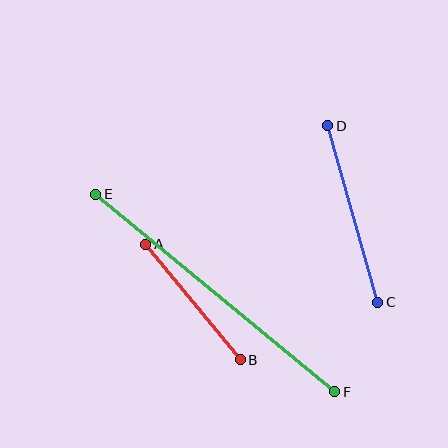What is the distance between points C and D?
The distance is approximately 183 pixels.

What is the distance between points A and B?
The distance is approximately 149 pixels.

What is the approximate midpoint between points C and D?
The midpoint is at approximately (353, 214) pixels.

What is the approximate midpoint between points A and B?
The midpoint is at approximately (193, 302) pixels.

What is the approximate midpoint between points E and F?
The midpoint is at approximately (215, 293) pixels.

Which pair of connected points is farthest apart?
Points E and F are farthest apart.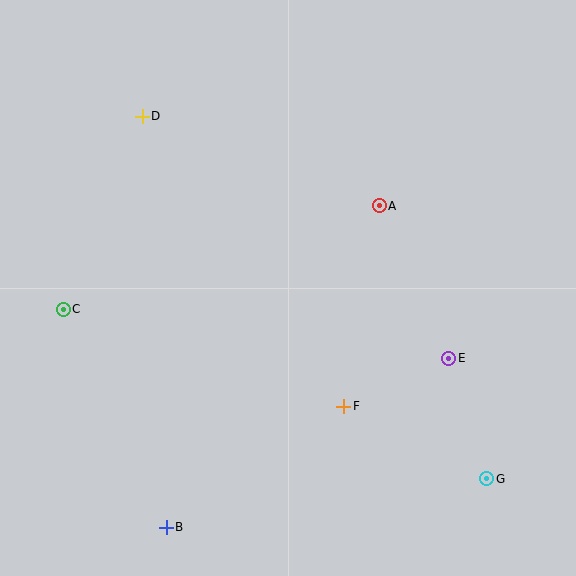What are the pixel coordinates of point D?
Point D is at (142, 116).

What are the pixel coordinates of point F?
Point F is at (344, 406).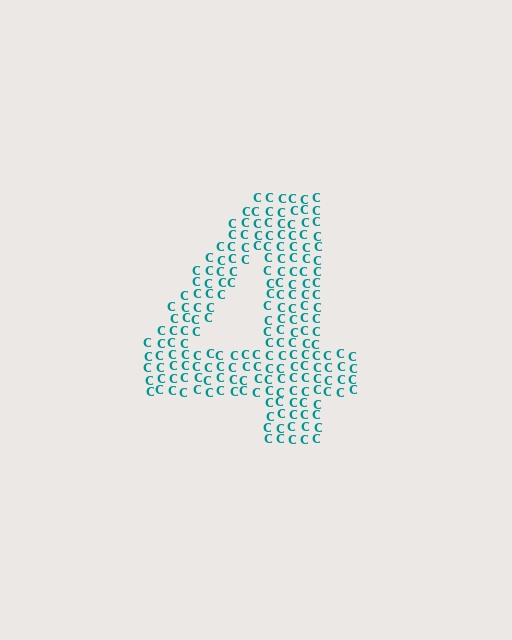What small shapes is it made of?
It is made of small letter C's.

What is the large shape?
The large shape is the digit 4.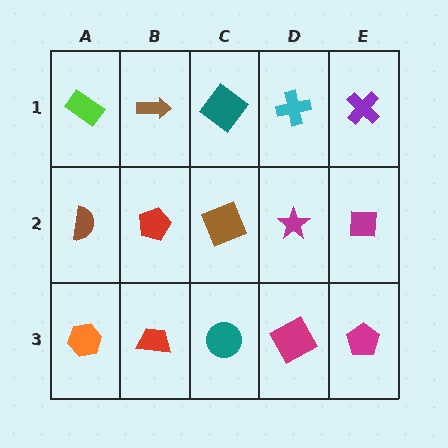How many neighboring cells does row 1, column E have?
2.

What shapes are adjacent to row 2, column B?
A brown arrow (row 1, column B), a red trapezoid (row 3, column B), a brown semicircle (row 2, column A), a brown square (row 2, column C).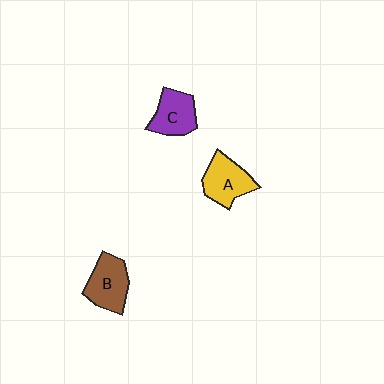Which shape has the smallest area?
Shape C (purple).